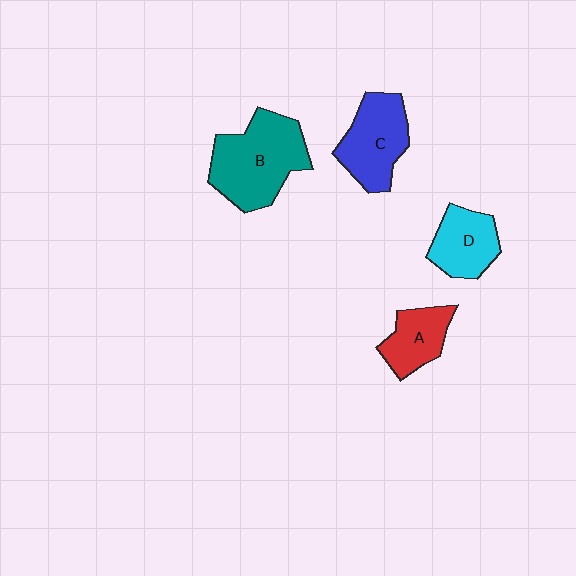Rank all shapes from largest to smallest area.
From largest to smallest: B (teal), C (blue), D (cyan), A (red).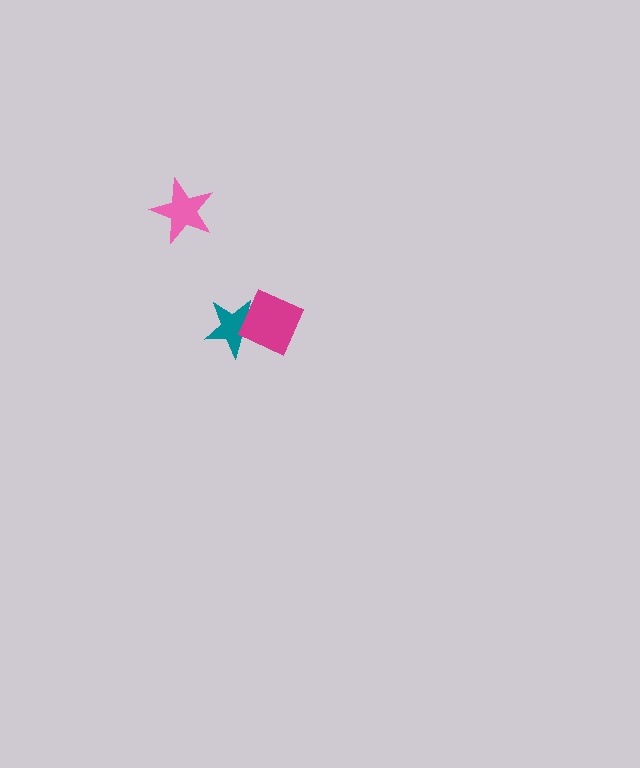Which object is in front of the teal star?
The magenta diamond is in front of the teal star.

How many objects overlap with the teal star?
1 object overlaps with the teal star.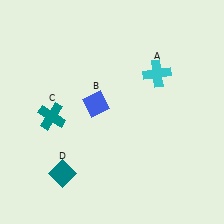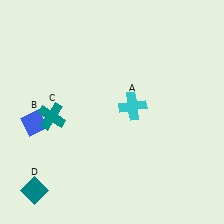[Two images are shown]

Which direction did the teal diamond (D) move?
The teal diamond (D) moved left.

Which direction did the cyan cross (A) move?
The cyan cross (A) moved down.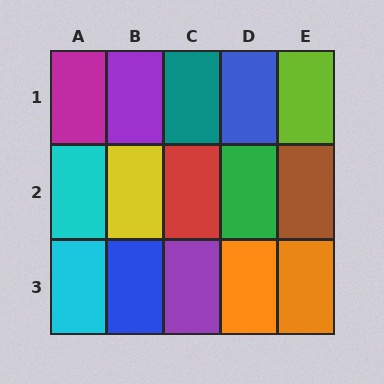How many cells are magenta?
1 cell is magenta.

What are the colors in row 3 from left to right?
Cyan, blue, purple, orange, orange.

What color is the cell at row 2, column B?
Yellow.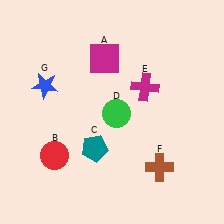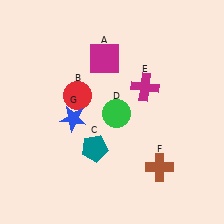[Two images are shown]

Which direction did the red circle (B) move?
The red circle (B) moved up.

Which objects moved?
The objects that moved are: the red circle (B), the blue star (G).